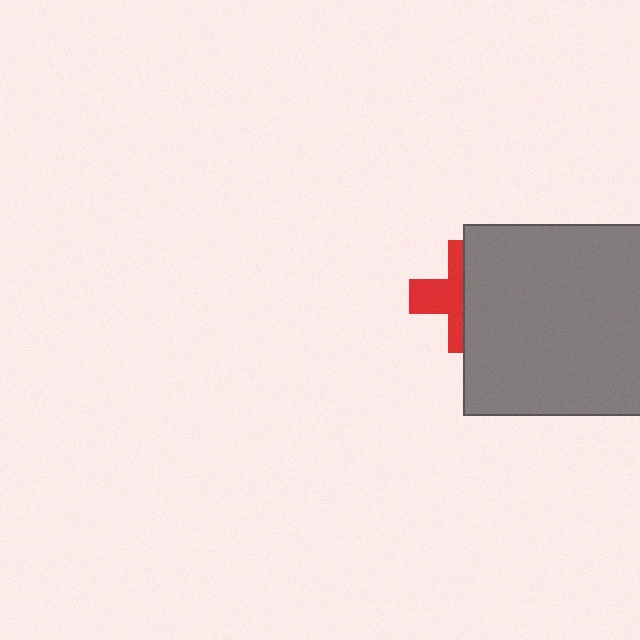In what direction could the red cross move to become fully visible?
The red cross could move left. That would shift it out from behind the gray square entirely.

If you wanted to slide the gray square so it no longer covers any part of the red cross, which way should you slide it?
Slide it right — that is the most direct way to separate the two shapes.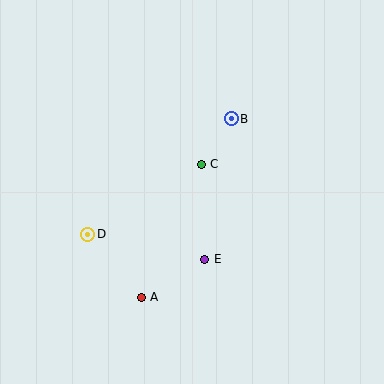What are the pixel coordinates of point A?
Point A is at (141, 297).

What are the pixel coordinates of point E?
Point E is at (205, 259).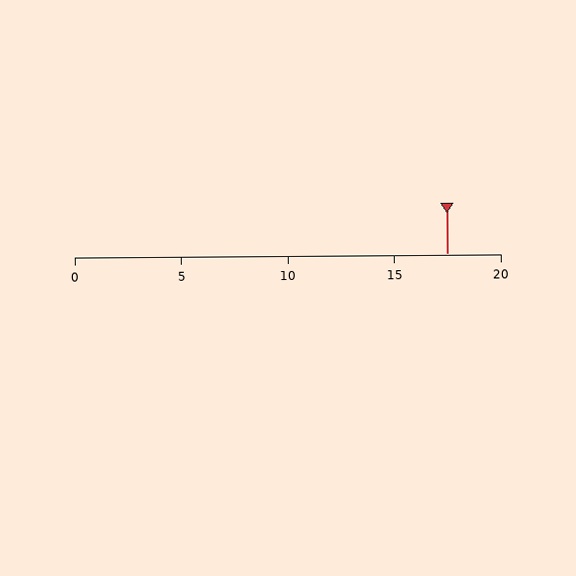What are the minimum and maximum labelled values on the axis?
The axis runs from 0 to 20.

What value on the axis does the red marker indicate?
The marker indicates approximately 17.5.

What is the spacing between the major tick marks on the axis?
The major ticks are spaced 5 apart.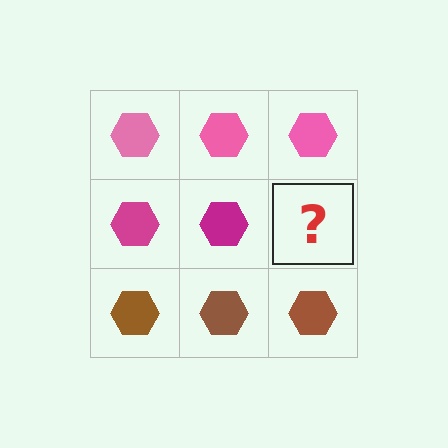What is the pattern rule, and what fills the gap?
The rule is that each row has a consistent color. The gap should be filled with a magenta hexagon.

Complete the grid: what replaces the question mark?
The question mark should be replaced with a magenta hexagon.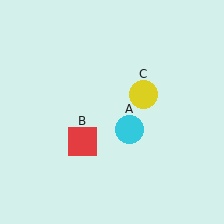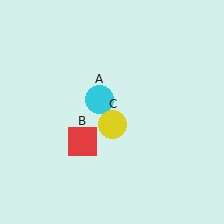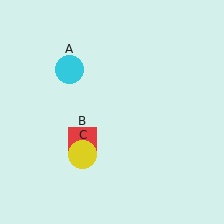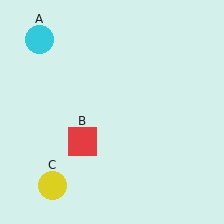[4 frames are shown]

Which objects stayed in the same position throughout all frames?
Red square (object B) remained stationary.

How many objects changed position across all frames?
2 objects changed position: cyan circle (object A), yellow circle (object C).